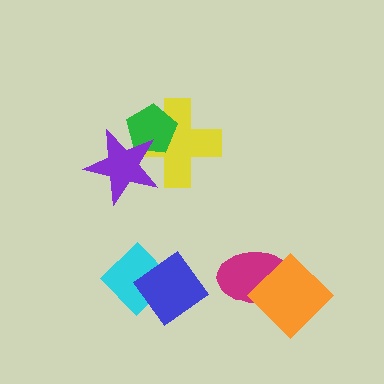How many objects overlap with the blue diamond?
1 object overlaps with the blue diamond.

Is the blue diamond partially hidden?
No, no other shape covers it.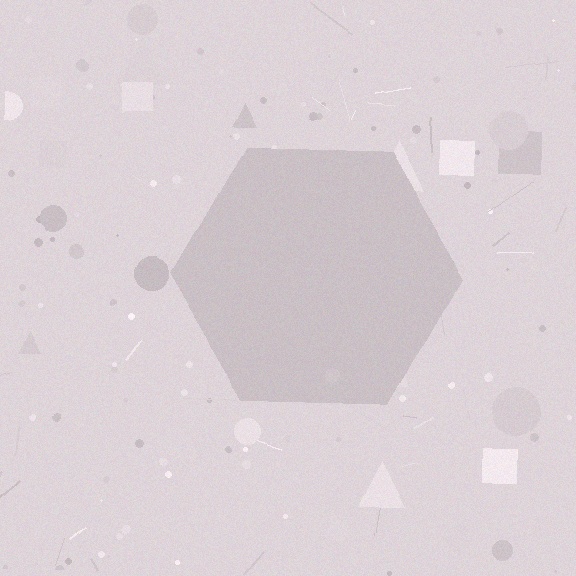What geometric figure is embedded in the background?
A hexagon is embedded in the background.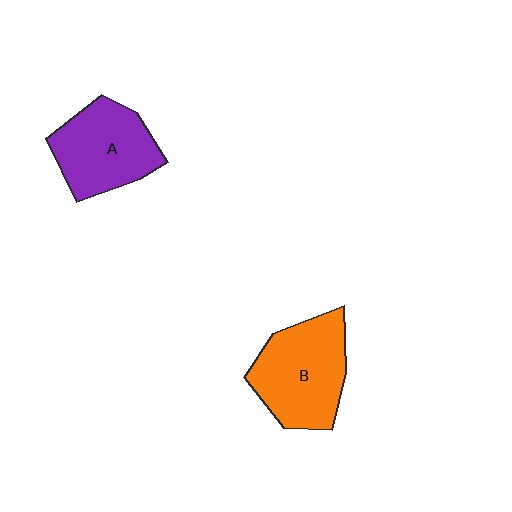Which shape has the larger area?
Shape B (orange).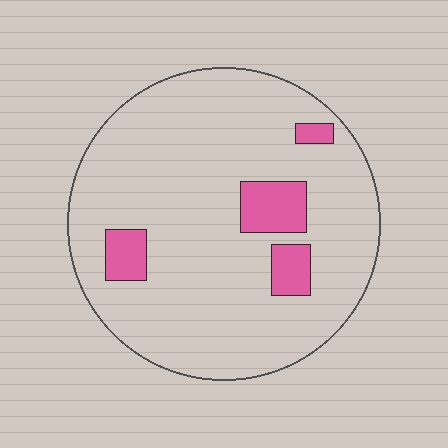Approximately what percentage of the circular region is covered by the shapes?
Approximately 10%.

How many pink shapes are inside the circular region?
4.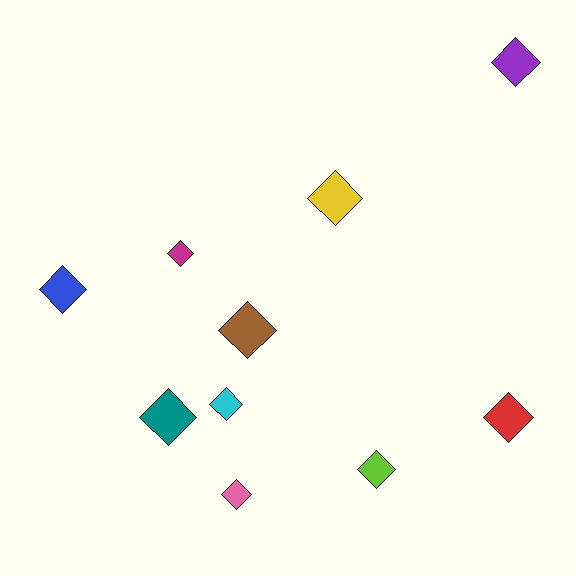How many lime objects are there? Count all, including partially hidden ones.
There is 1 lime object.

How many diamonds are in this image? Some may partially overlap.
There are 10 diamonds.